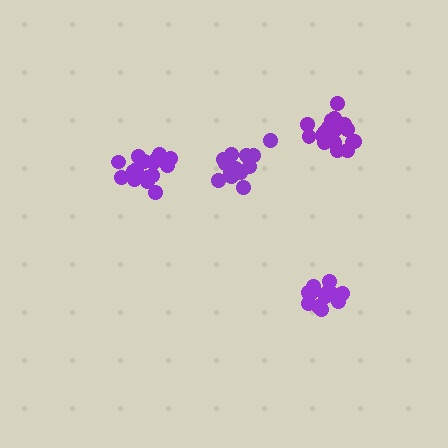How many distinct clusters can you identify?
There are 4 distinct clusters.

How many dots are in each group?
Group 1: 13 dots, Group 2: 18 dots, Group 3: 14 dots, Group 4: 18 dots (63 total).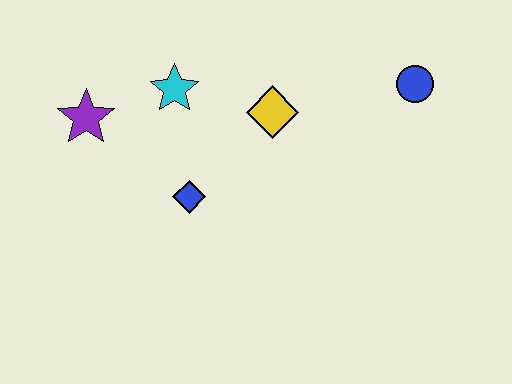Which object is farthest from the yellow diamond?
The purple star is farthest from the yellow diamond.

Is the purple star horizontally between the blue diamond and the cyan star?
No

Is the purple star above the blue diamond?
Yes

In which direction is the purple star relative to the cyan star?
The purple star is to the left of the cyan star.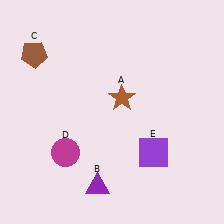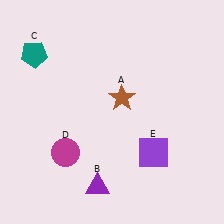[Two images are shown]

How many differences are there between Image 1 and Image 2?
There is 1 difference between the two images.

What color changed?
The pentagon (C) changed from brown in Image 1 to teal in Image 2.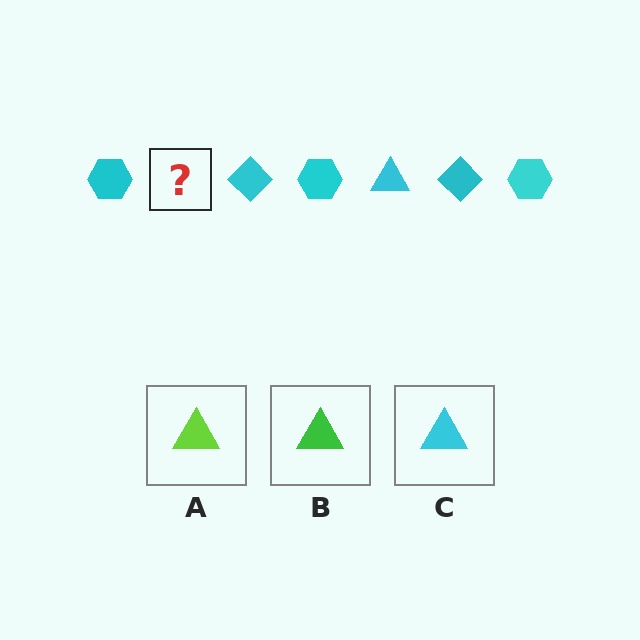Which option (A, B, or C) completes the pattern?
C.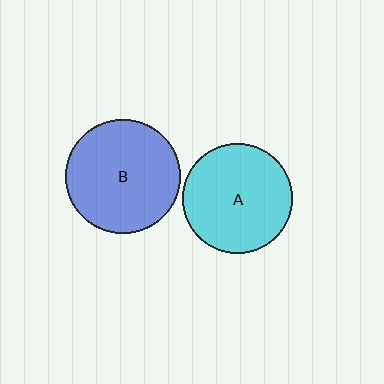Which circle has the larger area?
Circle B (blue).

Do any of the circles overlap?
No, none of the circles overlap.